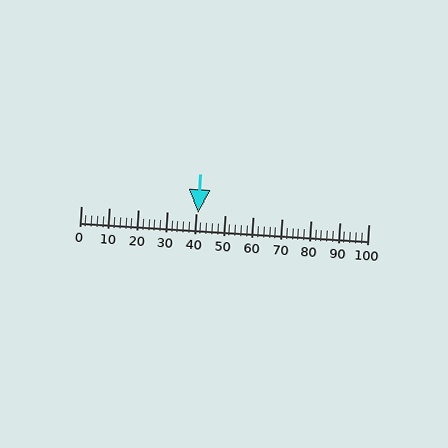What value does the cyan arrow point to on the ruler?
The cyan arrow points to approximately 41.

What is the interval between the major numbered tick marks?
The major tick marks are spaced 10 units apart.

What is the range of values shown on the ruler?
The ruler shows values from 0 to 100.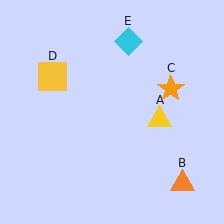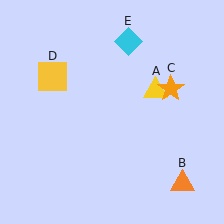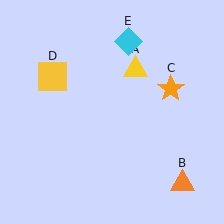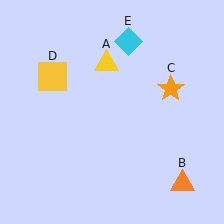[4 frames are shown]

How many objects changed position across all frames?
1 object changed position: yellow triangle (object A).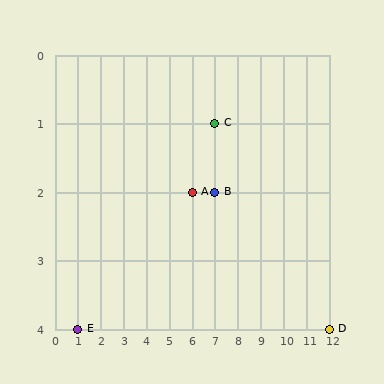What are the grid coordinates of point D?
Point D is at grid coordinates (12, 4).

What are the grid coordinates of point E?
Point E is at grid coordinates (1, 4).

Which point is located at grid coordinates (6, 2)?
Point A is at (6, 2).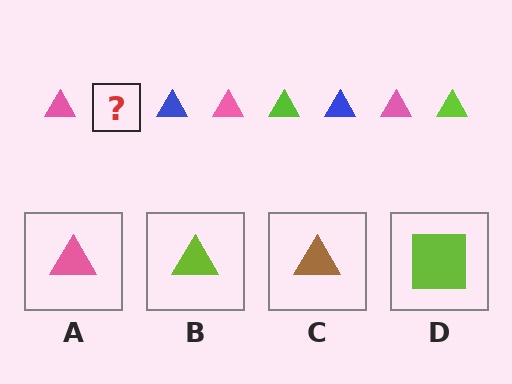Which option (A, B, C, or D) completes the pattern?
B.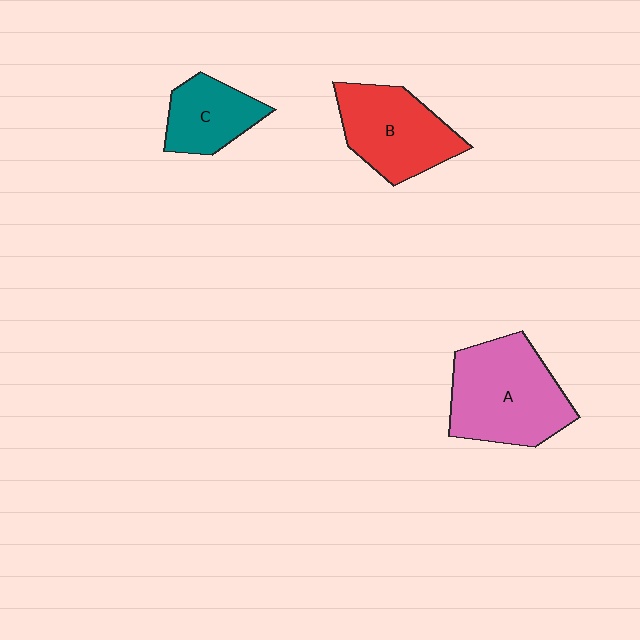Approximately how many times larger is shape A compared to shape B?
Approximately 1.3 times.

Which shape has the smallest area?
Shape C (teal).